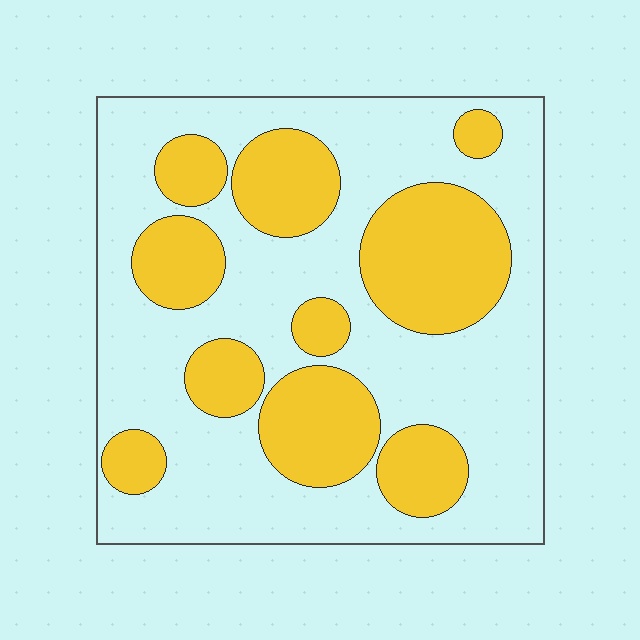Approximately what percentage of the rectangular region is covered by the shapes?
Approximately 35%.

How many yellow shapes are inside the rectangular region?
10.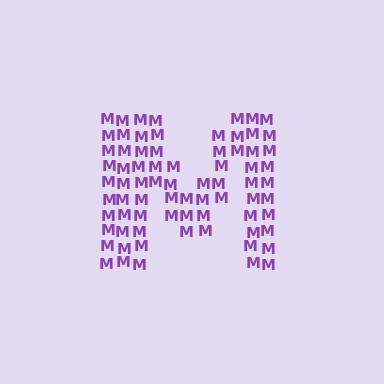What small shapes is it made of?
It is made of small letter M's.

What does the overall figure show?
The overall figure shows the letter M.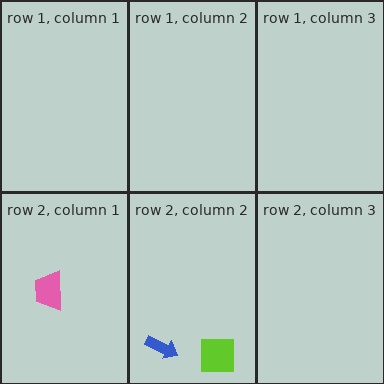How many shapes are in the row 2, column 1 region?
1.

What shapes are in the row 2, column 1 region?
The pink trapezoid.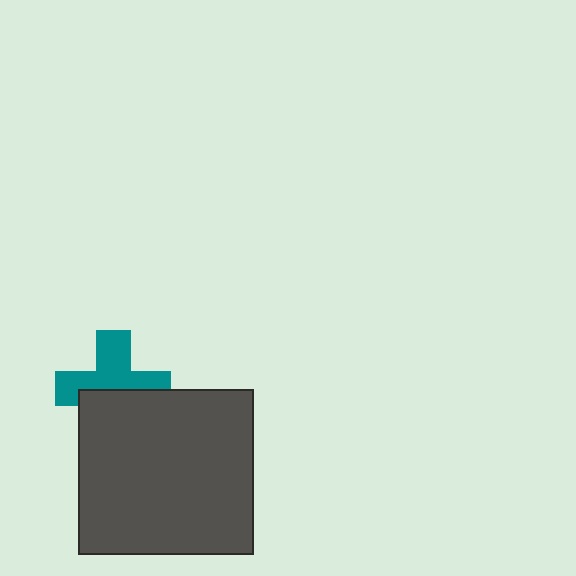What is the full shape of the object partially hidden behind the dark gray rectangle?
The partially hidden object is a teal cross.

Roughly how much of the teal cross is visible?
About half of it is visible (roughly 57%).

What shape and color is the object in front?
The object in front is a dark gray rectangle.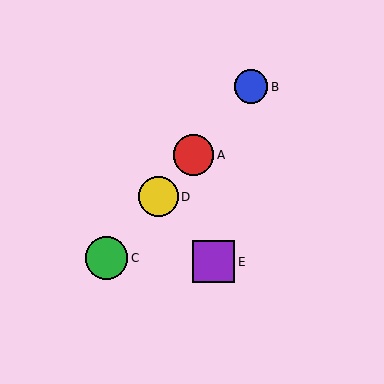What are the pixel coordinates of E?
Object E is at (214, 262).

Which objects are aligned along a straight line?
Objects A, B, C, D are aligned along a straight line.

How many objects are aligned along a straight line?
4 objects (A, B, C, D) are aligned along a straight line.